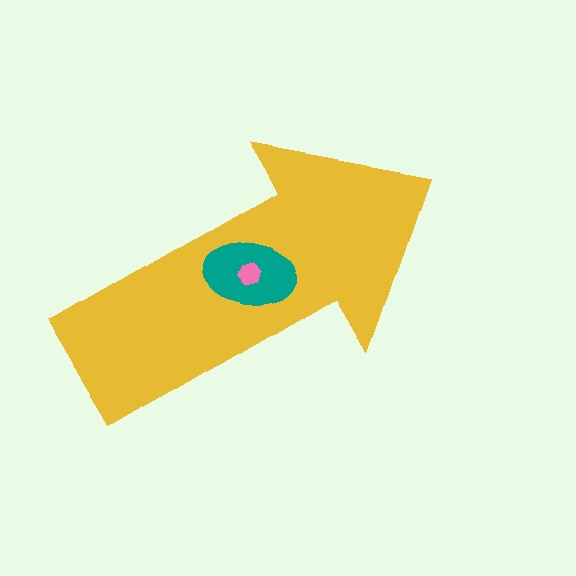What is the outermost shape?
The yellow arrow.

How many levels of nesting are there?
3.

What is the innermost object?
The pink hexagon.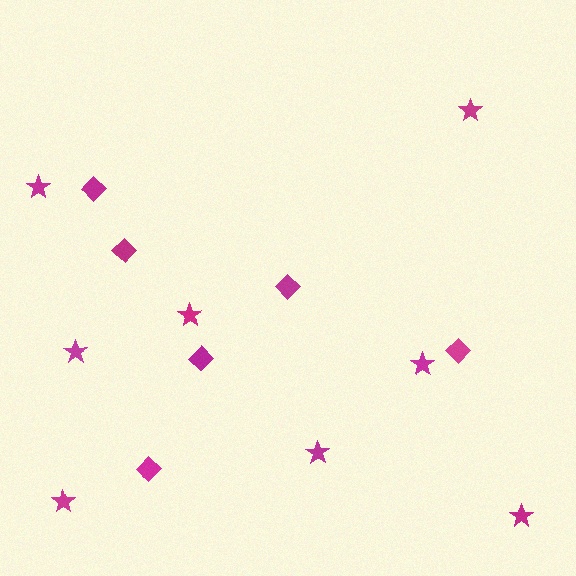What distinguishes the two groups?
There are 2 groups: one group of diamonds (6) and one group of stars (8).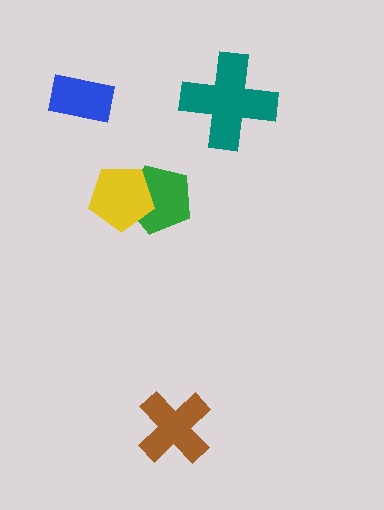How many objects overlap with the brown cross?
0 objects overlap with the brown cross.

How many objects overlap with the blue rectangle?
0 objects overlap with the blue rectangle.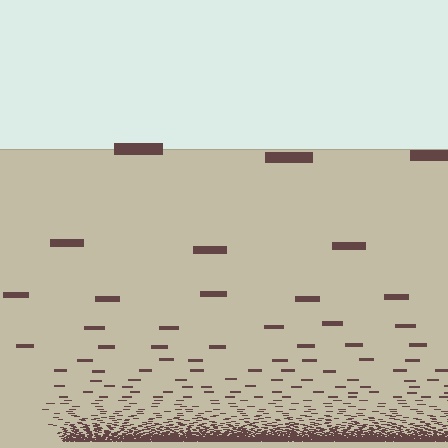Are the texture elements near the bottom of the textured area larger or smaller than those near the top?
Smaller. The gradient is inverted — elements near the bottom are smaller and denser.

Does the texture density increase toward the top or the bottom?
Density increases toward the bottom.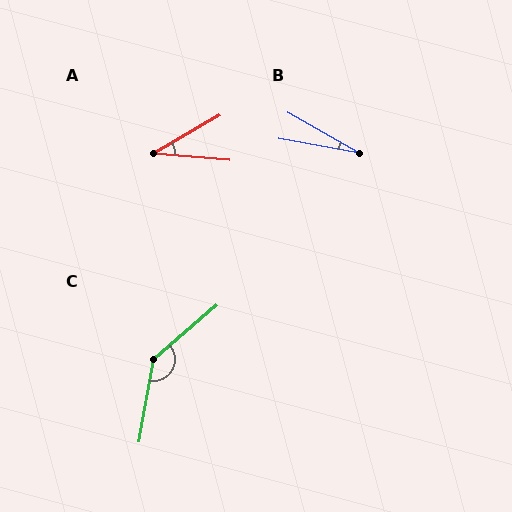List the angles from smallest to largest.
B (19°), A (35°), C (141°).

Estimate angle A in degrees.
Approximately 35 degrees.